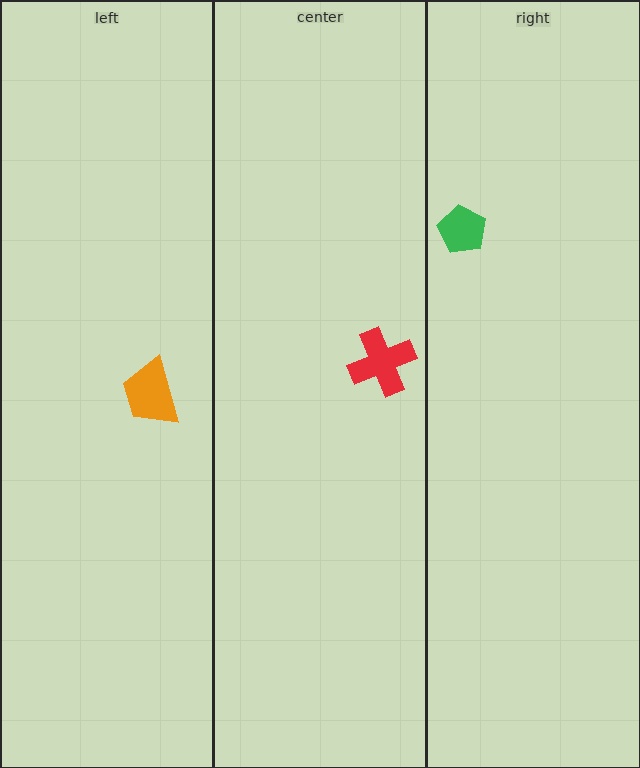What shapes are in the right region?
The green pentagon.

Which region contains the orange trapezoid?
The left region.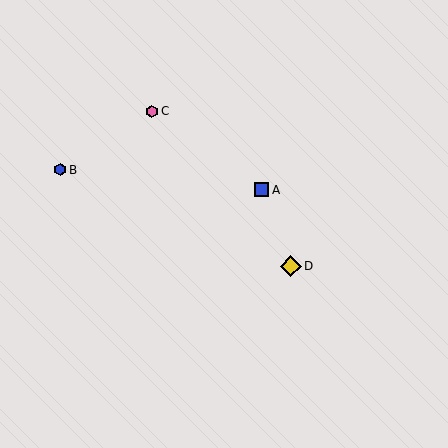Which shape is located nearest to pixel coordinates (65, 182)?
The blue hexagon (labeled B) at (60, 170) is nearest to that location.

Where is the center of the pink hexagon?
The center of the pink hexagon is at (152, 111).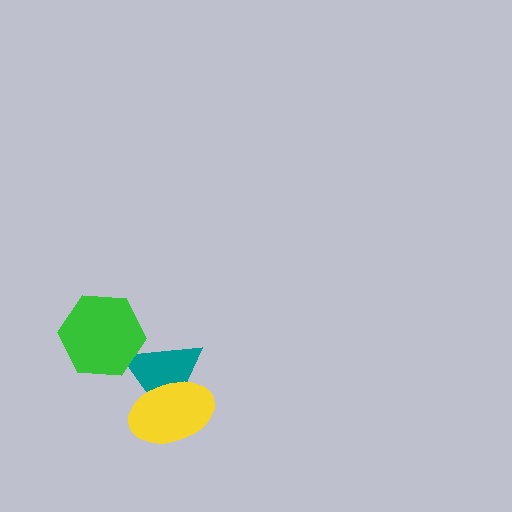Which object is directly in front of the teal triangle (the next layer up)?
The yellow ellipse is directly in front of the teal triangle.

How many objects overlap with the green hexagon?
1 object overlaps with the green hexagon.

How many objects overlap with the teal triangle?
2 objects overlap with the teal triangle.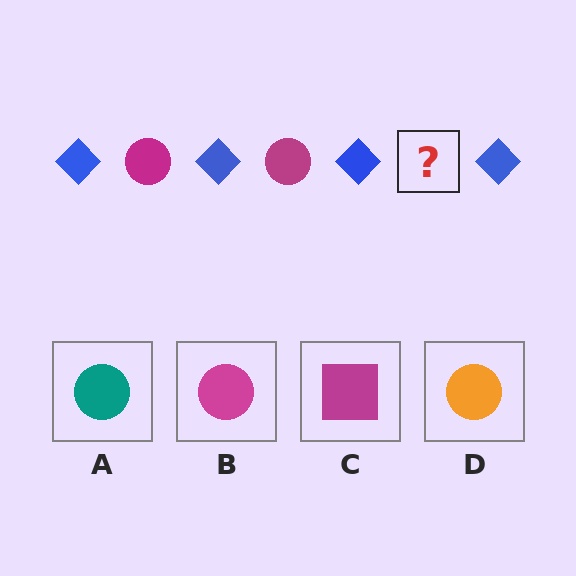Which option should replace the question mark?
Option B.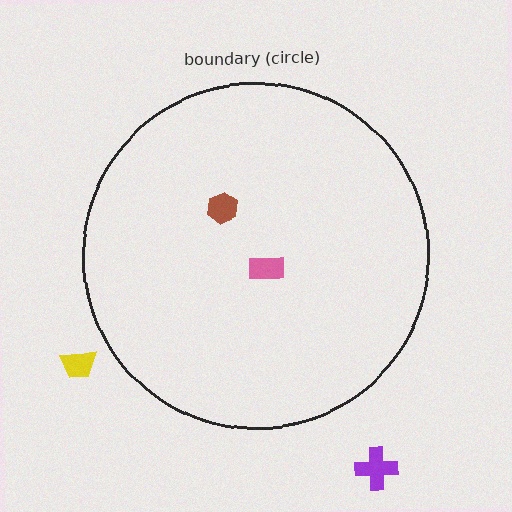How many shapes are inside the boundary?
2 inside, 2 outside.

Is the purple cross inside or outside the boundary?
Outside.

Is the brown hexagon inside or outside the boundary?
Inside.